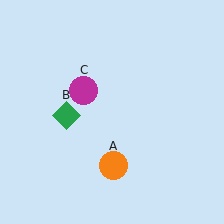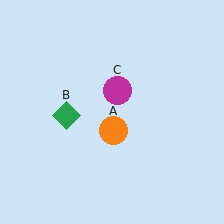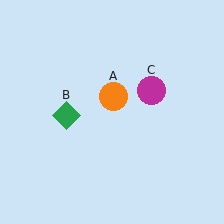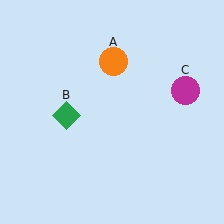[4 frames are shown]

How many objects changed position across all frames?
2 objects changed position: orange circle (object A), magenta circle (object C).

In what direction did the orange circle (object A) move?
The orange circle (object A) moved up.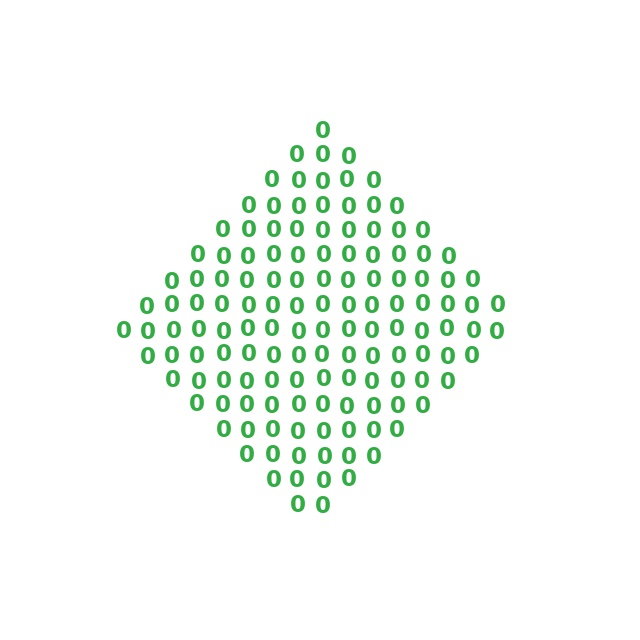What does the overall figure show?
The overall figure shows a diamond.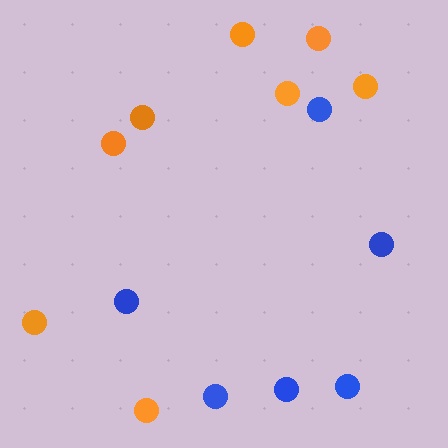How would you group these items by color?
There are 2 groups: one group of blue circles (6) and one group of orange circles (8).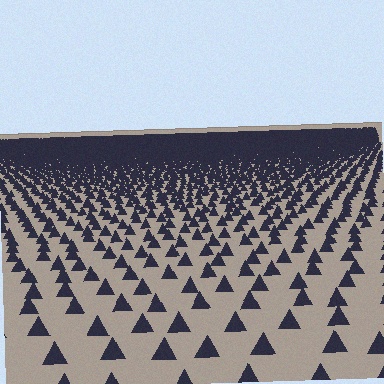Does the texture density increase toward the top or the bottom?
Density increases toward the top.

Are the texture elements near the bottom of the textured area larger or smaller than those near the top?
Larger. Near the bottom, elements are closer to the viewer and appear at a bigger on-screen size.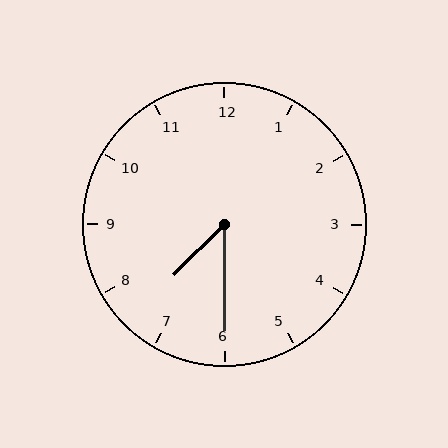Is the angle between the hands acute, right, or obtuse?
It is acute.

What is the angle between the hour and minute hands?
Approximately 45 degrees.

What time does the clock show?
7:30.